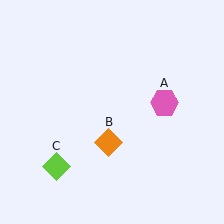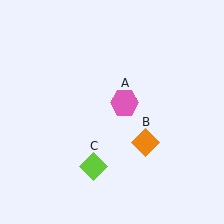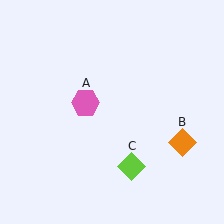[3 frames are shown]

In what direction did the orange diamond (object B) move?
The orange diamond (object B) moved right.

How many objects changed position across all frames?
3 objects changed position: pink hexagon (object A), orange diamond (object B), lime diamond (object C).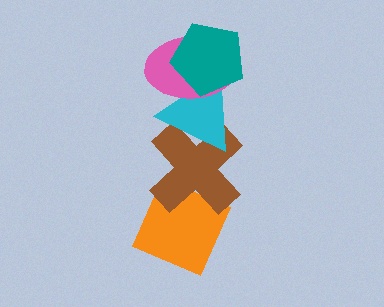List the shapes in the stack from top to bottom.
From top to bottom: the teal pentagon, the pink ellipse, the cyan triangle, the brown cross, the orange diamond.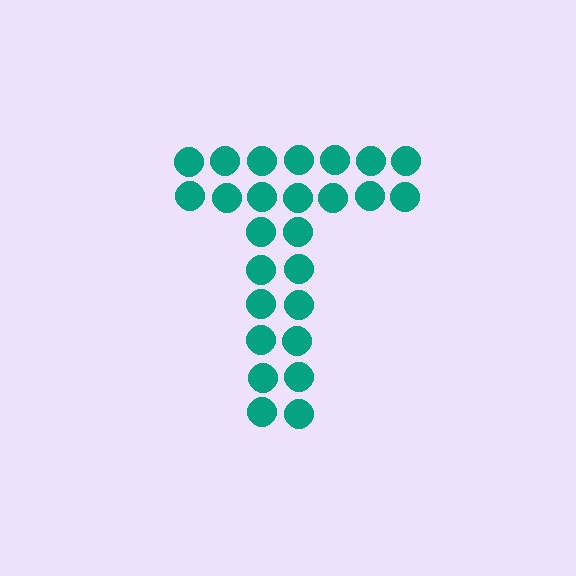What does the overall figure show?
The overall figure shows the letter T.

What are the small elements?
The small elements are circles.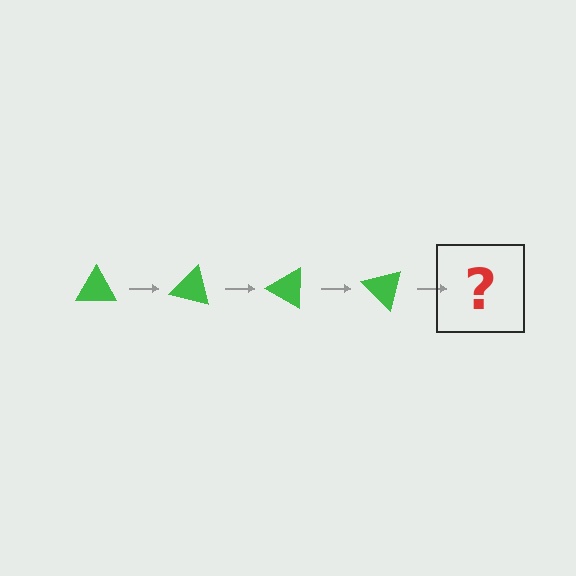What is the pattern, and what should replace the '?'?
The pattern is that the triangle rotates 15 degrees each step. The '?' should be a green triangle rotated 60 degrees.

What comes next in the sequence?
The next element should be a green triangle rotated 60 degrees.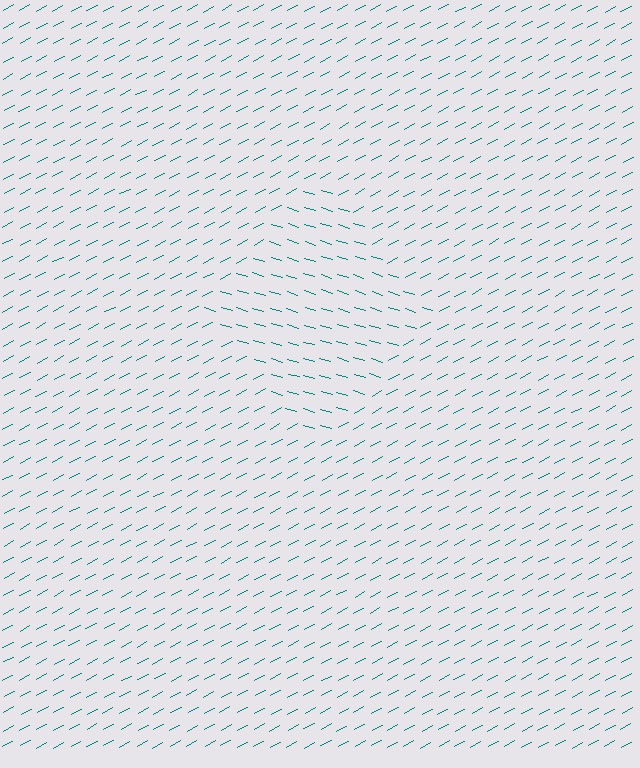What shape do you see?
I see a diamond.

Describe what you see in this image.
The image is filled with small teal line segments. A diamond region in the image has lines oriented differently from the surrounding lines, creating a visible texture boundary.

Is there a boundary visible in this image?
Yes, there is a texture boundary formed by a change in line orientation.